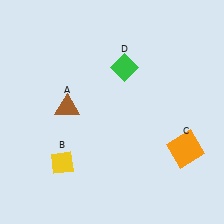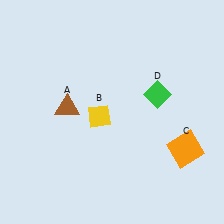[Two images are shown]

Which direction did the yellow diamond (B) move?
The yellow diamond (B) moved up.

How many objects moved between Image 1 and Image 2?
2 objects moved between the two images.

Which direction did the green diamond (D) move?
The green diamond (D) moved right.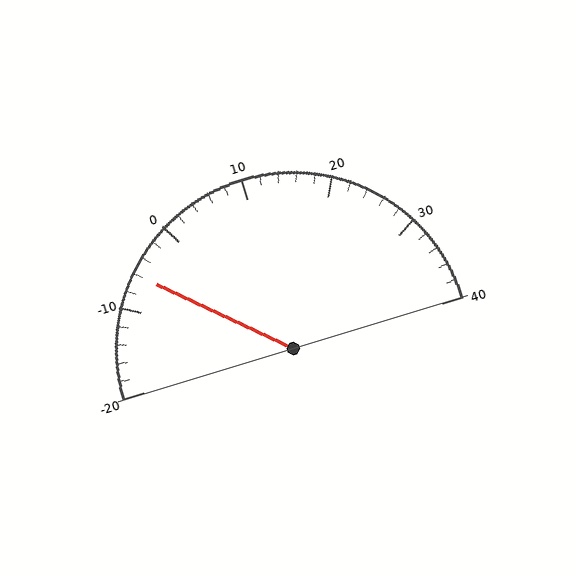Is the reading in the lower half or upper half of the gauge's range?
The reading is in the lower half of the range (-20 to 40).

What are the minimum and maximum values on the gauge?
The gauge ranges from -20 to 40.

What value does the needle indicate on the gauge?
The needle indicates approximately -6.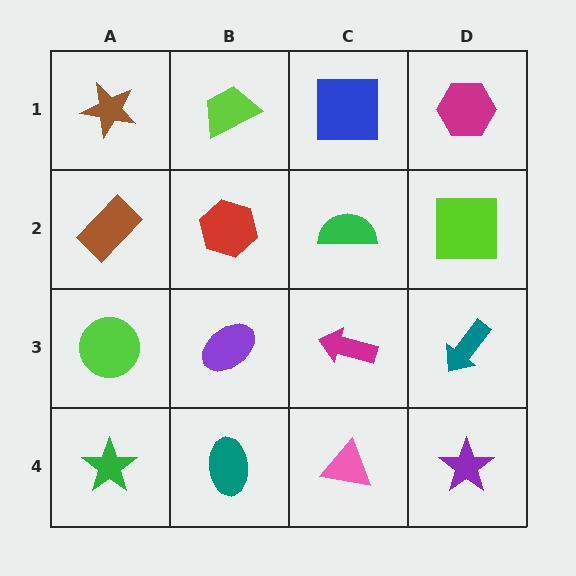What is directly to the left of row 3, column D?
A magenta arrow.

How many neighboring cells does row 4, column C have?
3.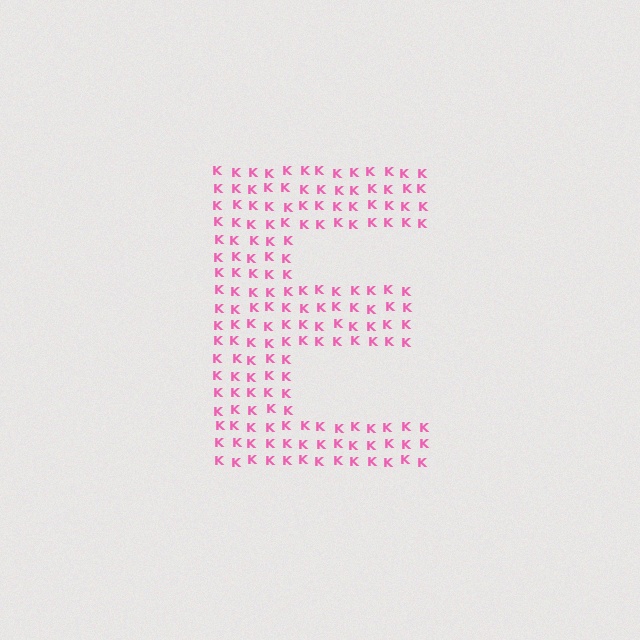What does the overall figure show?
The overall figure shows the letter E.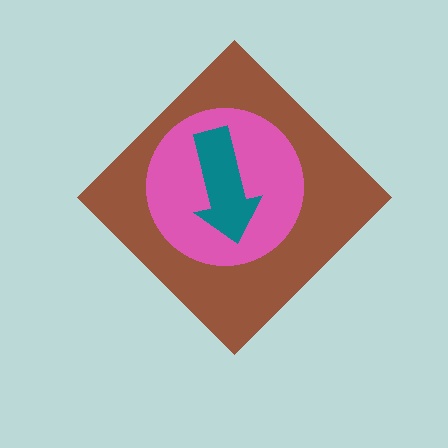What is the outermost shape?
The brown diamond.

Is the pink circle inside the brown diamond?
Yes.